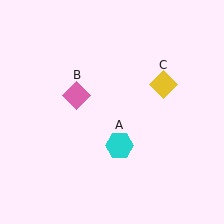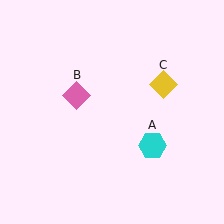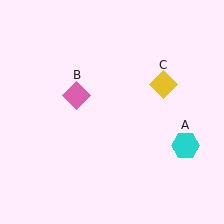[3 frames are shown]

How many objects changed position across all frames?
1 object changed position: cyan hexagon (object A).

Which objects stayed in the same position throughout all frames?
Pink diamond (object B) and yellow diamond (object C) remained stationary.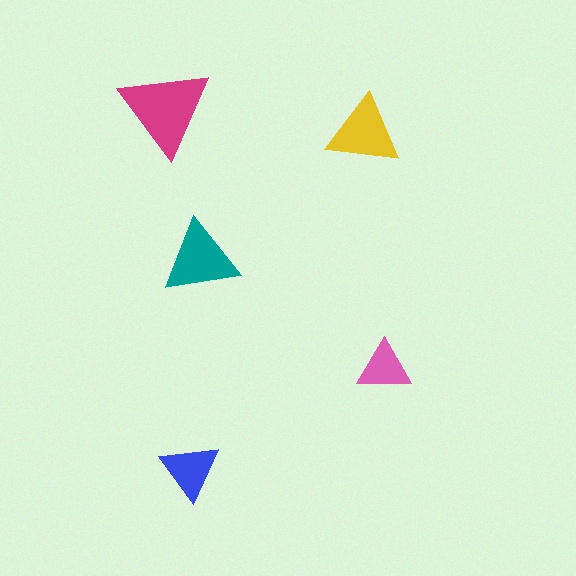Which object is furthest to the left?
The magenta triangle is leftmost.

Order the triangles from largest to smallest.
the magenta one, the teal one, the yellow one, the blue one, the pink one.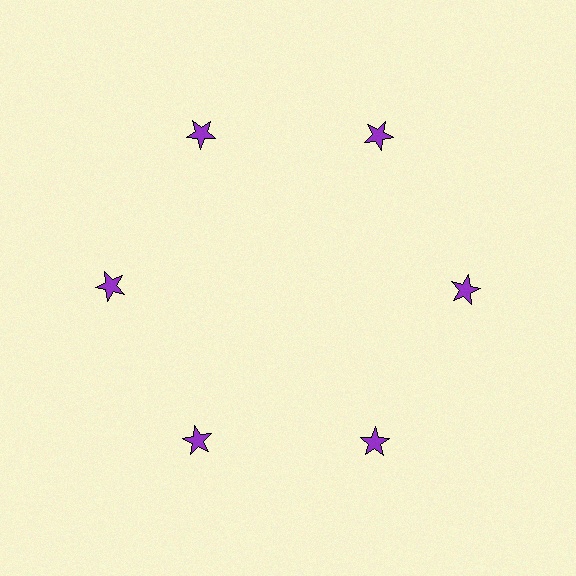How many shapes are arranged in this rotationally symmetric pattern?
There are 6 shapes, arranged in 6 groups of 1.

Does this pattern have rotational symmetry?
Yes, this pattern has 6-fold rotational symmetry. It looks the same after rotating 60 degrees around the center.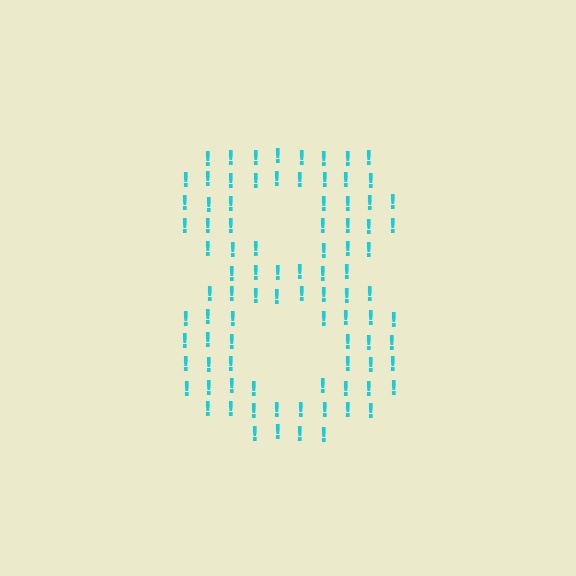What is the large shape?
The large shape is the digit 8.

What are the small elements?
The small elements are exclamation marks.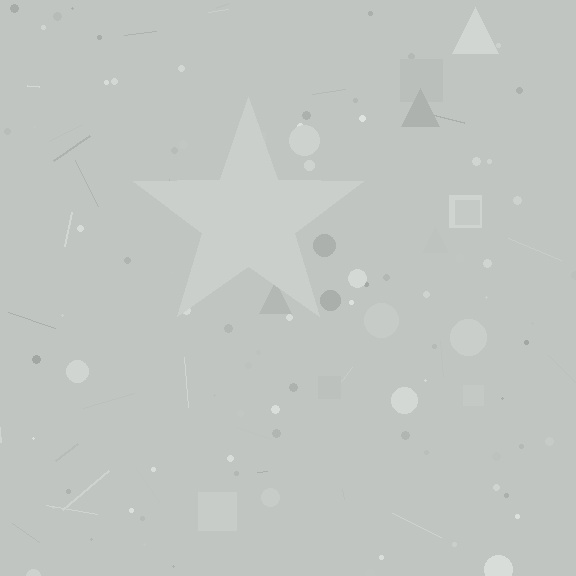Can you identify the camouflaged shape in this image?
The camouflaged shape is a star.